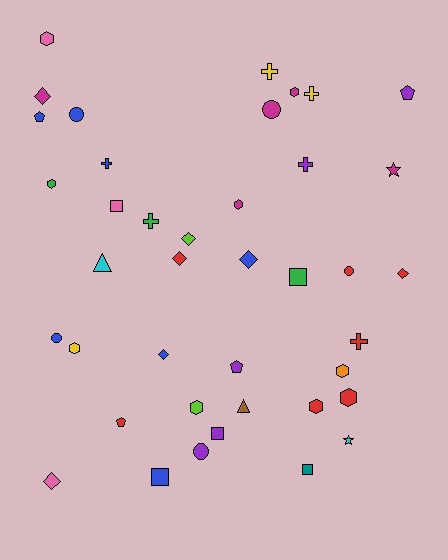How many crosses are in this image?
There are 6 crosses.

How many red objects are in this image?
There are 7 red objects.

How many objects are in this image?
There are 40 objects.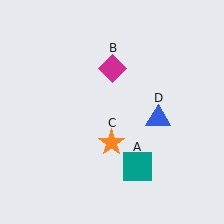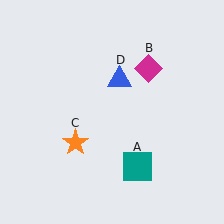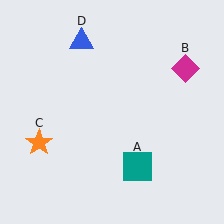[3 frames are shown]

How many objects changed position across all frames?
3 objects changed position: magenta diamond (object B), orange star (object C), blue triangle (object D).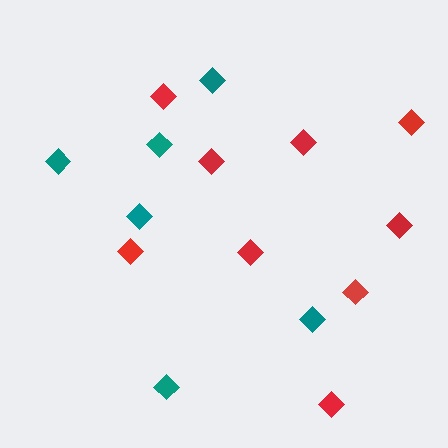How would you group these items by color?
There are 2 groups: one group of teal diamonds (6) and one group of red diamonds (9).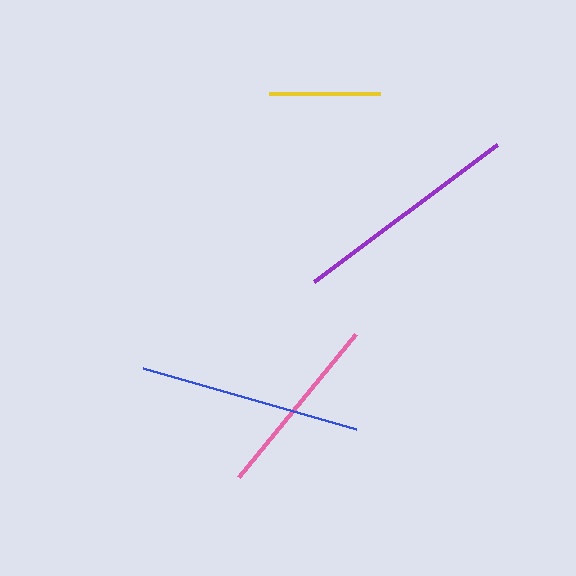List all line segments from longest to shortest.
From longest to shortest: purple, blue, pink, yellow.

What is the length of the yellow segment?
The yellow segment is approximately 111 pixels long.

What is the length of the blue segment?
The blue segment is approximately 221 pixels long.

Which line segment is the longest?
The purple line is the longest at approximately 228 pixels.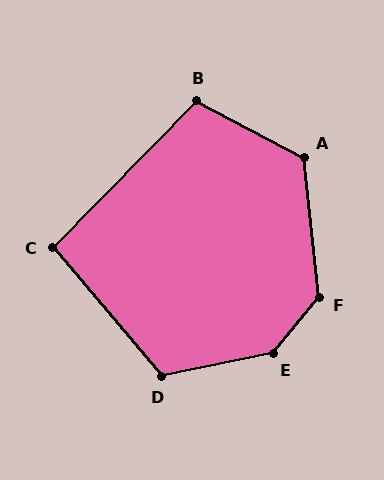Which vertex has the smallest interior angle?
C, at approximately 95 degrees.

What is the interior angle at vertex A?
Approximately 124 degrees (obtuse).